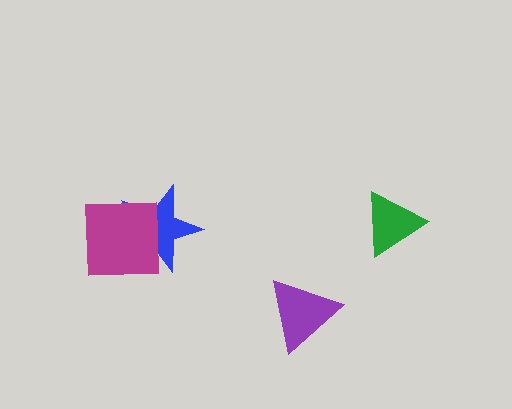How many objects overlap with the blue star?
1 object overlaps with the blue star.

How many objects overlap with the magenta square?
1 object overlaps with the magenta square.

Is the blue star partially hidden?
Yes, it is partially covered by another shape.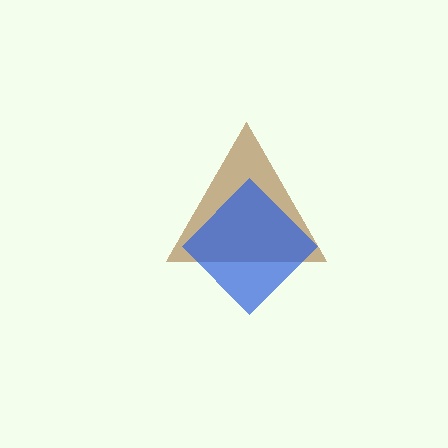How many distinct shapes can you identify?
There are 2 distinct shapes: a brown triangle, a blue diamond.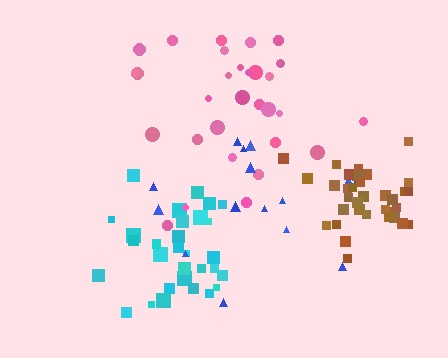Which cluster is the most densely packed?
Brown.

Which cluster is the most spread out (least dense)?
Blue.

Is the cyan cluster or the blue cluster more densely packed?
Cyan.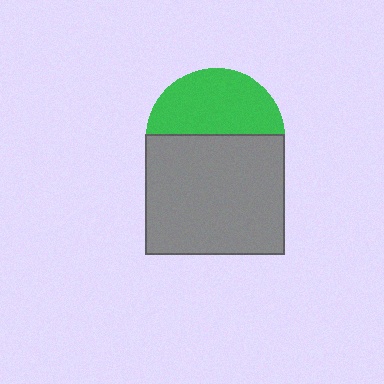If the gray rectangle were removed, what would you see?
You would see the complete green circle.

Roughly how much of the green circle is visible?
About half of it is visible (roughly 46%).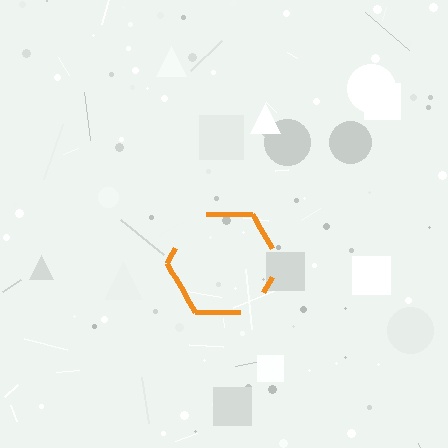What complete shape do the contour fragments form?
The contour fragments form a hexagon.